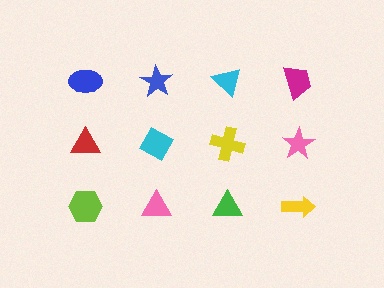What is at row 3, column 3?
A green triangle.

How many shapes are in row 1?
4 shapes.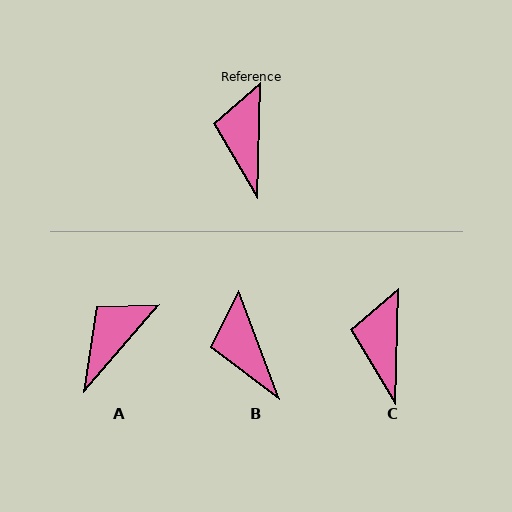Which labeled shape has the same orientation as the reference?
C.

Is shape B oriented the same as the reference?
No, it is off by about 23 degrees.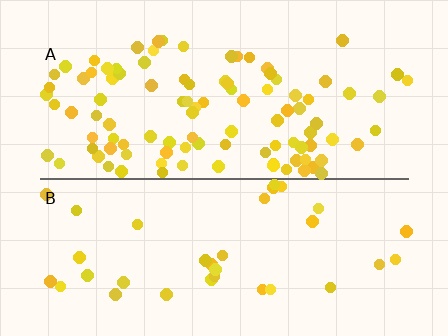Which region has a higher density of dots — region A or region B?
A (the top).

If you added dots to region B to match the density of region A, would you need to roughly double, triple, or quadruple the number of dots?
Approximately triple.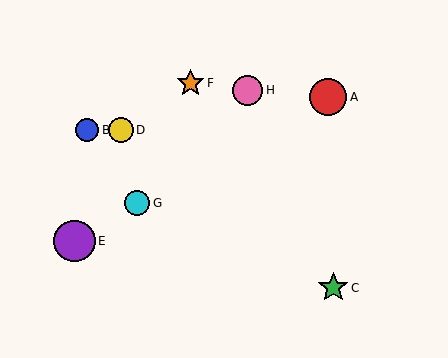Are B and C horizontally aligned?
No, B is at y≈130 and C is at y≈288.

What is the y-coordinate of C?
Object C is at y≈288.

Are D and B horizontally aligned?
Yes, both are at y≈130.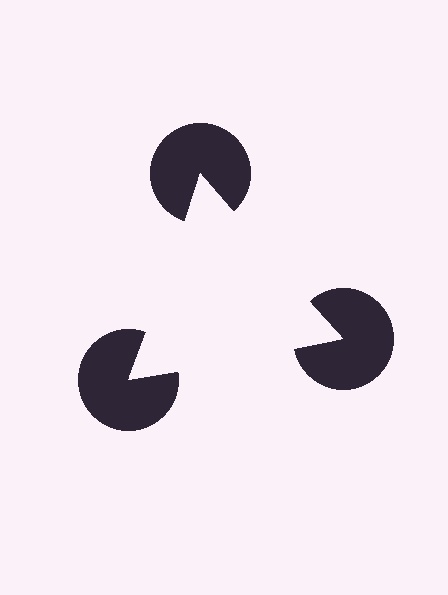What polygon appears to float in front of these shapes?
An illusory triangle — its edges are inferred from the aligned wedge cuts in the pac-man discs, not physically drawn.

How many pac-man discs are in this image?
There are 3 — one at each vertex of the illusory triangle.